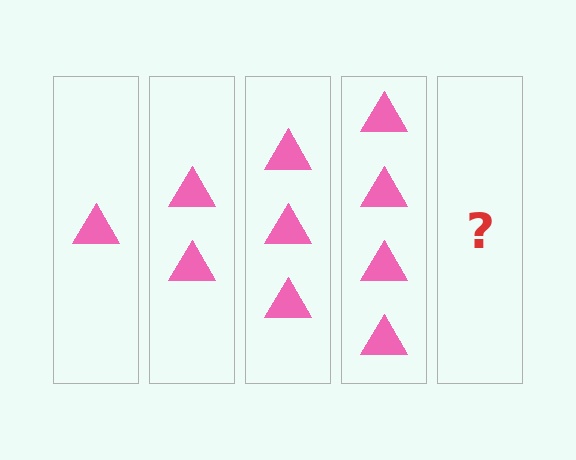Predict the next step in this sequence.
The next step is 5 triangles.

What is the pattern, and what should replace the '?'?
The pattern is that each step adds one more triangle. The '?' should be 5 triangles.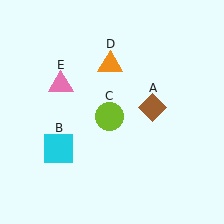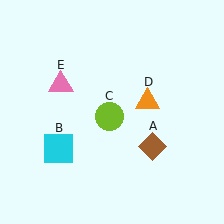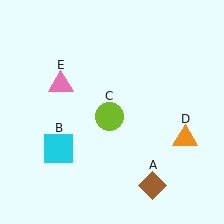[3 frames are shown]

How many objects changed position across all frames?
2 objects changed position: brown diamond (object A), orange triangle (object D).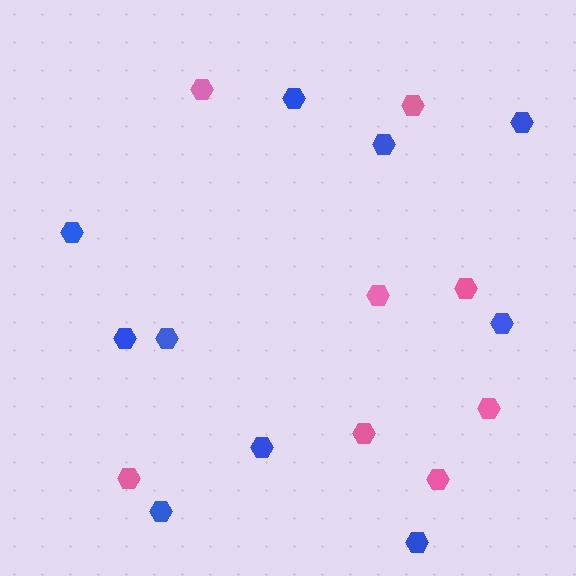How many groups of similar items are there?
There are 2 groups: one group of pink hexagons (8) and one group of blue hexagons (10).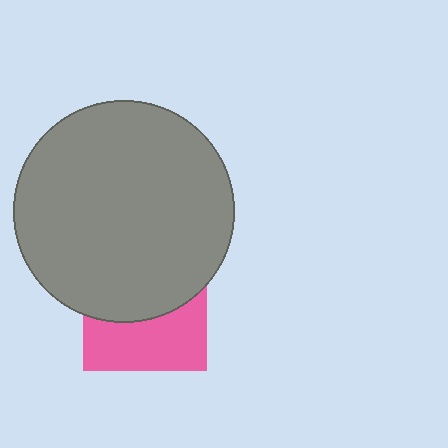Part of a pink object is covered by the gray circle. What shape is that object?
It is a square.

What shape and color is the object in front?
The object in front is a gray circle.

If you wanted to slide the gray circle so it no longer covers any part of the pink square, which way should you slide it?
Slide it up — that is the most direct way to separate the two shapes.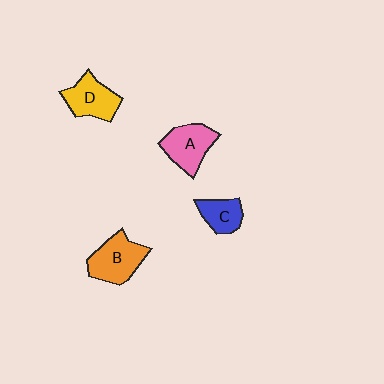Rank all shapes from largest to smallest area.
From largest to smallest: B (orange), A (pink), D (yellow), C (blue).